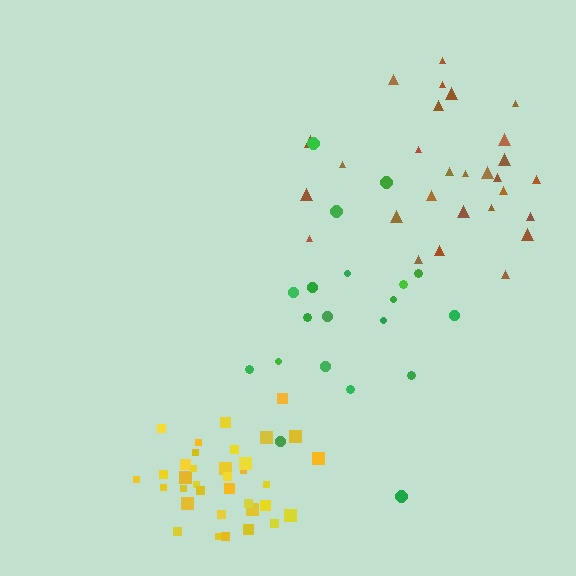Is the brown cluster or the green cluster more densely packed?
Brown.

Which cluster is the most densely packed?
Yellow.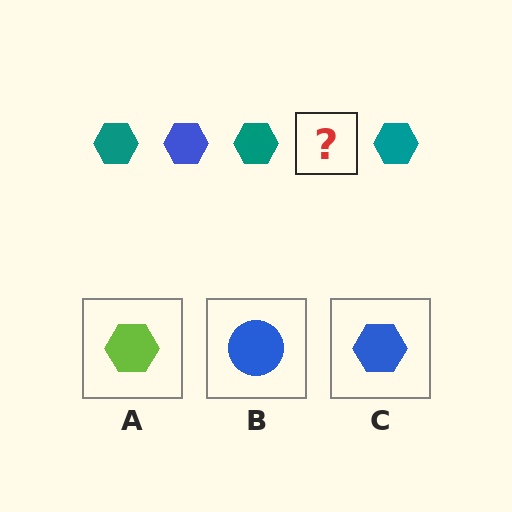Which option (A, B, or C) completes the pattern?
C.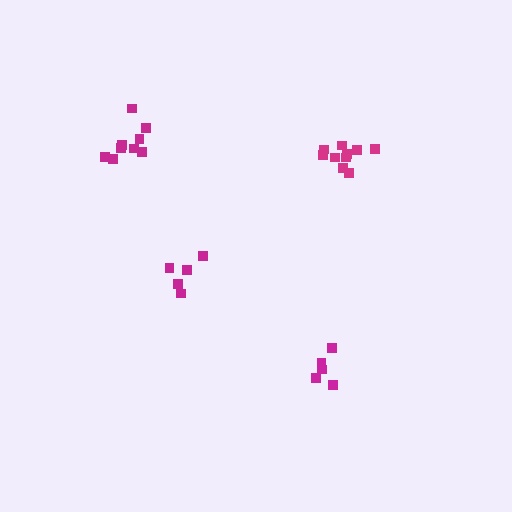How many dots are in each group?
Group 1: 9 dots, Group 2: 10 dots, Group 3: 5 dots, Group 4: 5 dots (29 total).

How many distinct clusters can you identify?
There are 4 distinct clusters.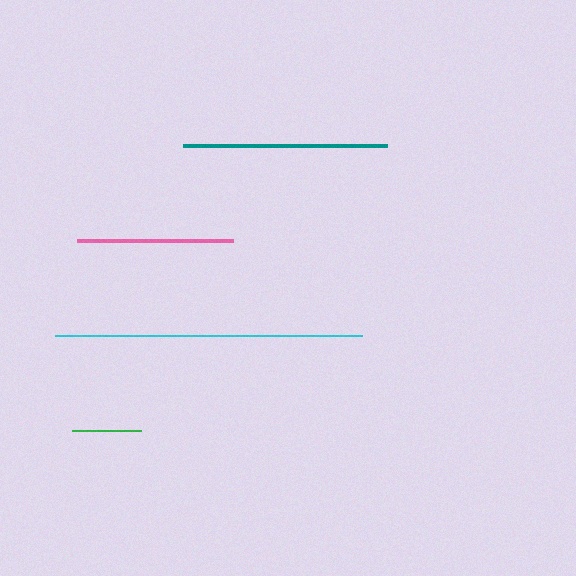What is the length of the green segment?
The green segment is approximately 69 pixels long.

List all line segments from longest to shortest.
From longest to shortest: cyan, teal, pink, green.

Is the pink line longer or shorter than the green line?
The pink line is longer than the green line.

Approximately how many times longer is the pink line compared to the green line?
The pink line is approximately 2.2 times the length of the green line.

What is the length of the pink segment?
The pink segment is approximately 156 pixels long.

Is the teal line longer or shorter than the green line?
The teal line is longer than the green line.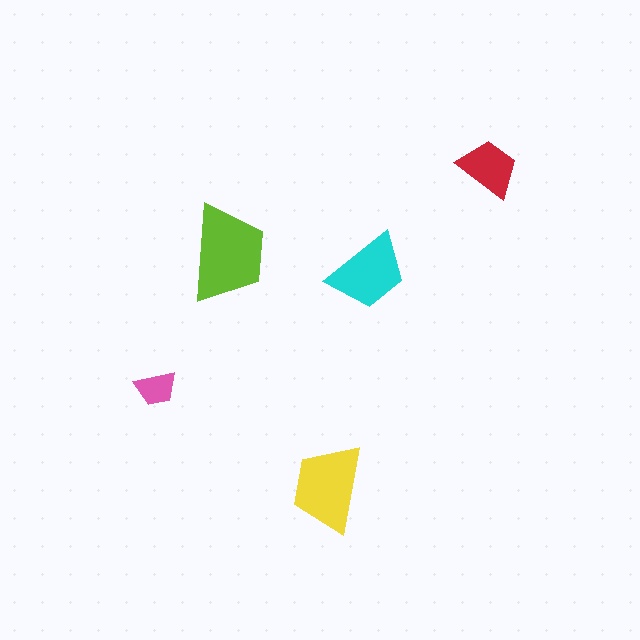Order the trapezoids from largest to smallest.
the lime one, the yellow one, the cyan one, the red one, the pink one.